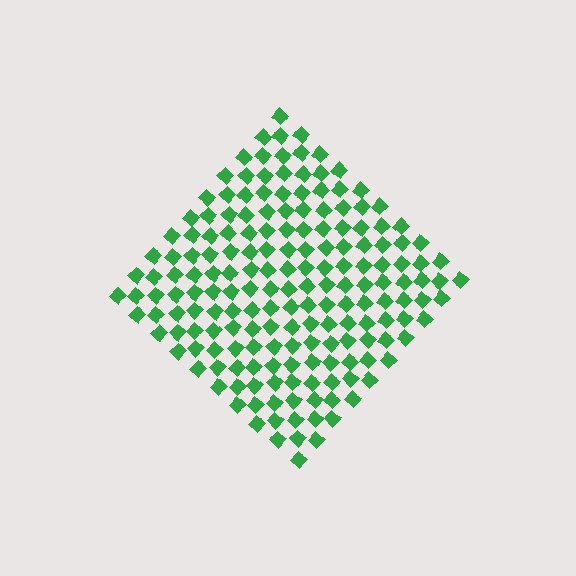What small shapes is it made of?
It is made of small diamonds.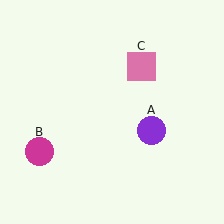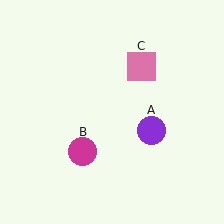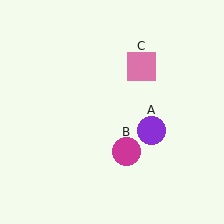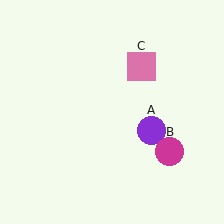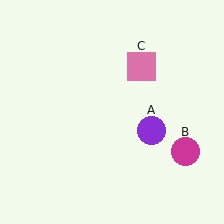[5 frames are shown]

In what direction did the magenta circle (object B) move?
The magenta circle (object B) moved right.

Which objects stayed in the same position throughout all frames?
Purple circle (object A) and pink square (object C) remained stationary.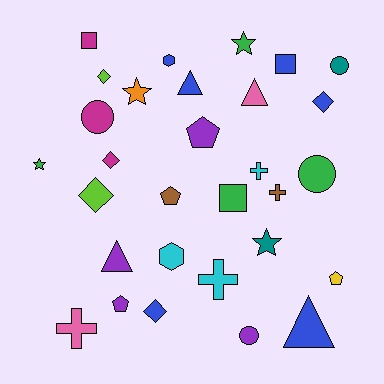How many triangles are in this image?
There are 4 triangles.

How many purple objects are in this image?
There are 4 purple objects.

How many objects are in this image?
There are 30 objects.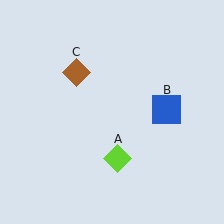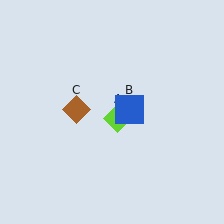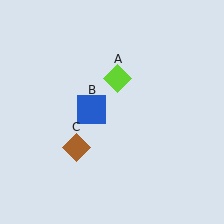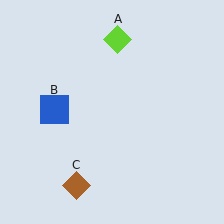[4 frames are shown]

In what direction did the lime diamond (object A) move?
The lime diamond (object A) moved up.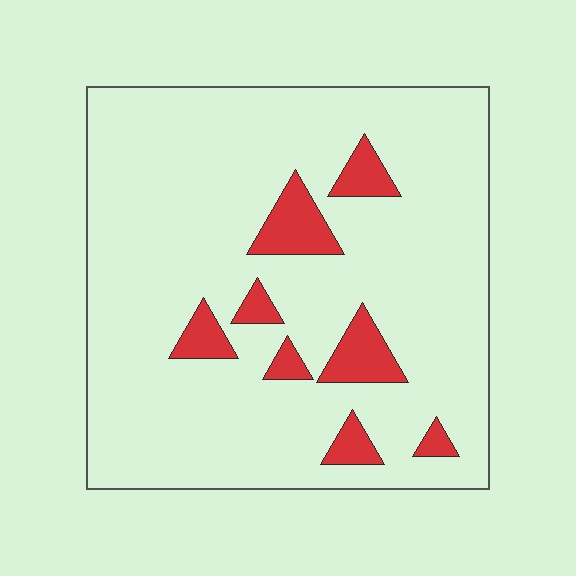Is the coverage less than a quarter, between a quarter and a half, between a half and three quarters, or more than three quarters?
Less than a quarter.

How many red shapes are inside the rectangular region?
8.